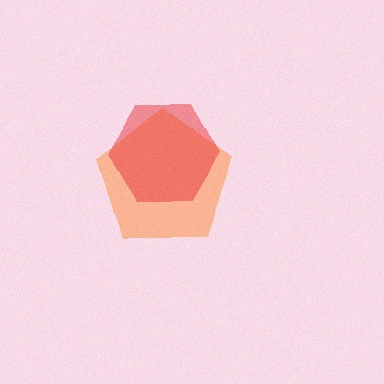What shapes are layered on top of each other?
The layered shapes are: an orange pentagon, a red hexagon.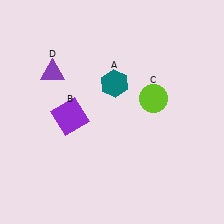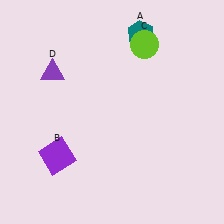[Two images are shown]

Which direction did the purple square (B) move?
The purple square (B) moved down.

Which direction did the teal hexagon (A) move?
The teal hexagon (A) moved up.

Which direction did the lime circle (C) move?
The lime circle (C) moved up.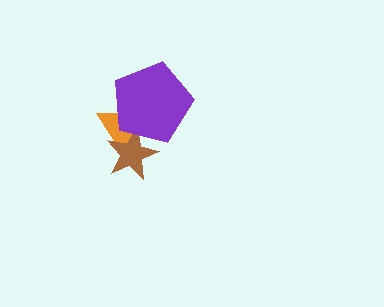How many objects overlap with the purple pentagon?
2 objects overlap with the purple pentagon.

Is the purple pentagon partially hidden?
No, no other shape covers it.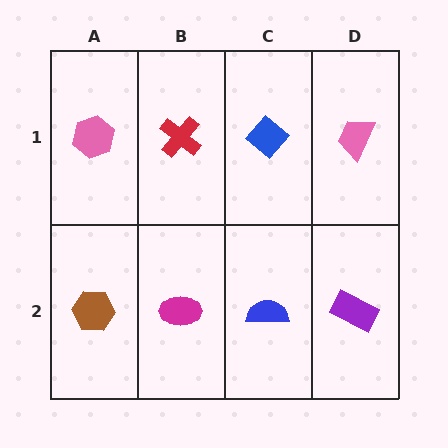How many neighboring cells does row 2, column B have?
3.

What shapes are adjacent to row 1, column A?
A brown hexagon (row 2, column A), a red cross (row 1, column B).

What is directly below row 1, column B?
A magenta ellipse.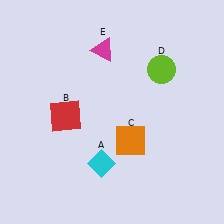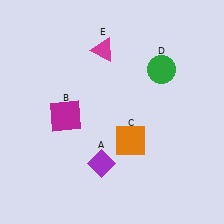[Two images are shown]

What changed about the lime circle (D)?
In Image 1, D is lime. In Image 2, it changed to green.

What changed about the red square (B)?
In Image 1, B is red. In Image 2, it changed to magenta.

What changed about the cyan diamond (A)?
In Image 1, A is cyan. In Image 2, it changed to purple.